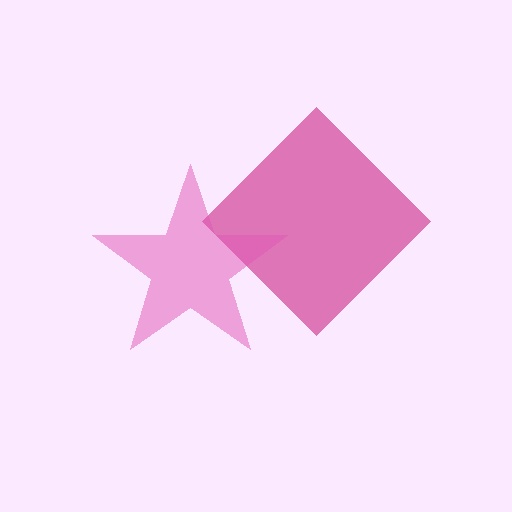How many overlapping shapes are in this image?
There are 2 overlapping shapes in the image.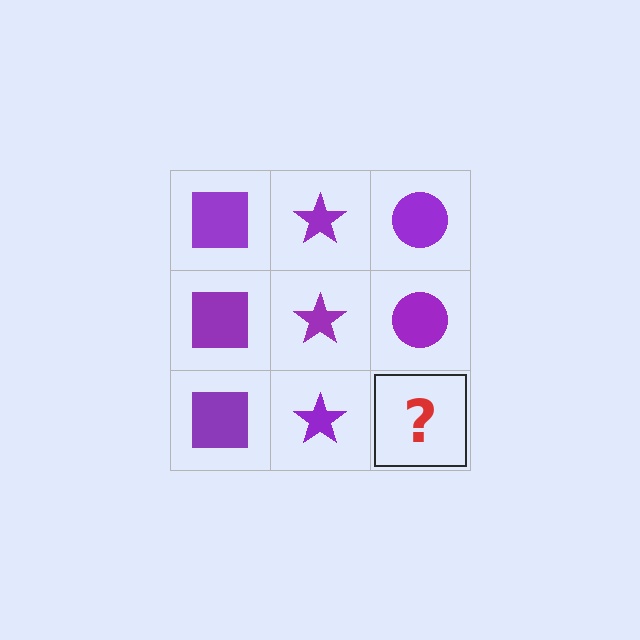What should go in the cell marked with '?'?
The missing cell should contain a purple circle.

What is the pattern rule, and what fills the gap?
The rule is that each column has a consistent shape. The gap should be filled with a purple circle.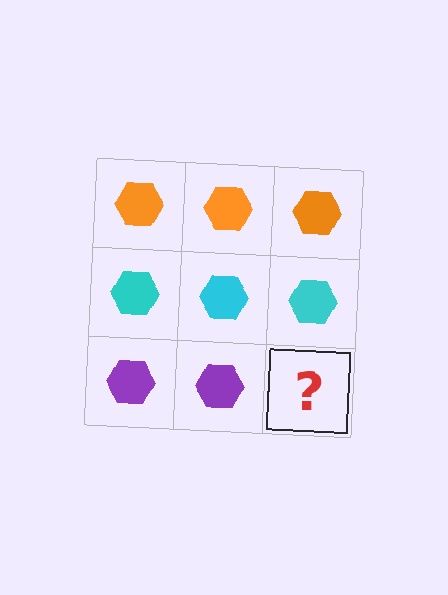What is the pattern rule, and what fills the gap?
The rule is that each row has a consistent color. The gap should be filled with a purple hexagon.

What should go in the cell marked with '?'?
The missing cell should contain a purple hexagon.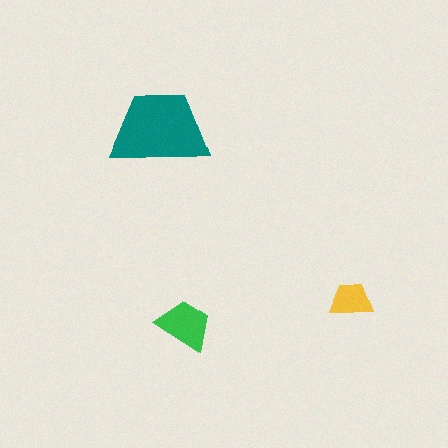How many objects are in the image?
There are 3 objects in the image.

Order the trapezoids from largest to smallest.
the teal one, the green one, the yellow one.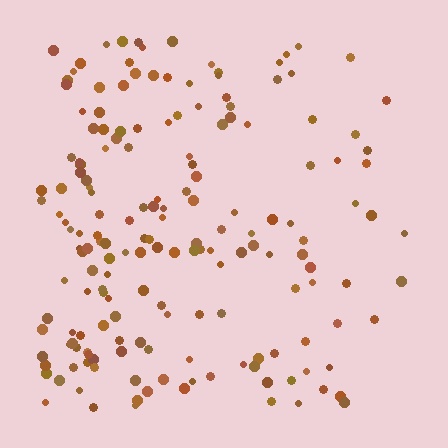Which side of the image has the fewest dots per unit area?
The right.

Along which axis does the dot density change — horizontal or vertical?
Horizontal.